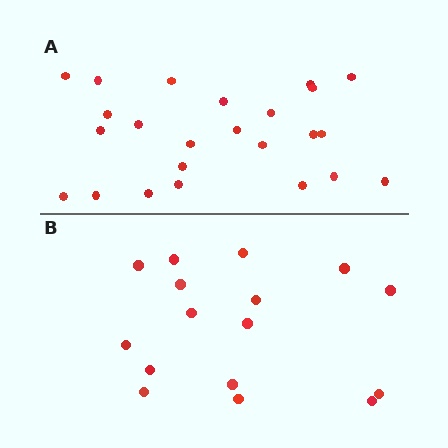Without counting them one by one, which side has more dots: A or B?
Region A (the top region) has more dots.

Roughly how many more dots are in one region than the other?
Region A has roughly 8 or so more dots than region B.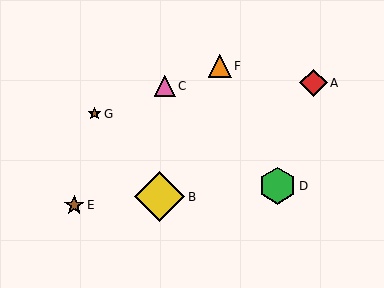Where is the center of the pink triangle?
The center of the pink triangle is at (165, 86).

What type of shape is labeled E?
Shape E is a brown star.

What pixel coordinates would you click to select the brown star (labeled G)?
Click at (94, 114) to select the brown star G.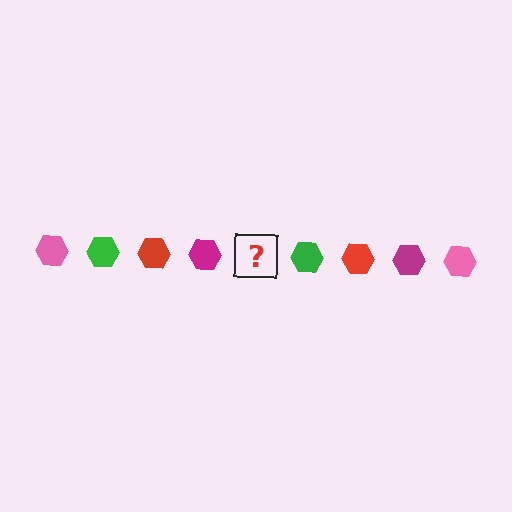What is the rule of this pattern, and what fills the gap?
The rule is that the pattern cycles through pink, green, red, magenta hexagons. The gap should be filled with a pink hexagon.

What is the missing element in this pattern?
The missing element is a pink hexagon.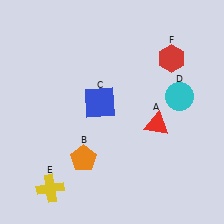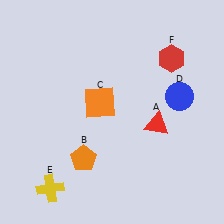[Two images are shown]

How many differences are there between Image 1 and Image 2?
There are 2 differences between the two images.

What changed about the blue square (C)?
In Image 1, C is blue. In Image 2, it changed to orange.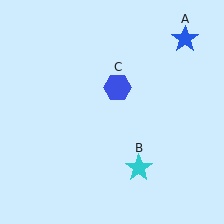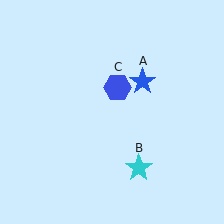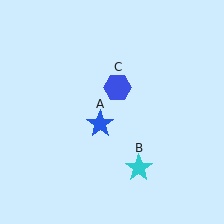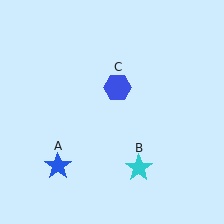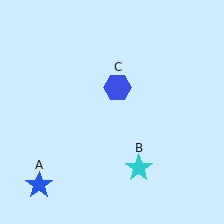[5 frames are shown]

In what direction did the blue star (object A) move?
The blue star (object A) moved down and to the left.